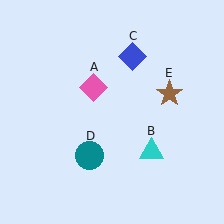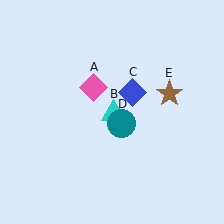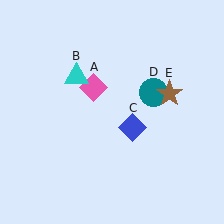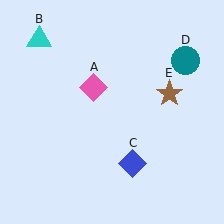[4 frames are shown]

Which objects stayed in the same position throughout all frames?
Pink diamond (object A) and brown star (object E) remained stationary.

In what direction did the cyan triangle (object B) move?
The cyan triangle (object B) moved up and to the left.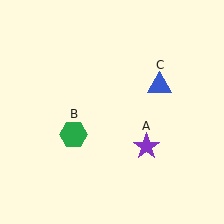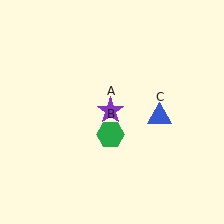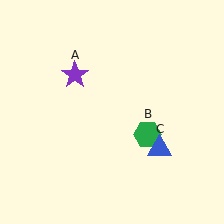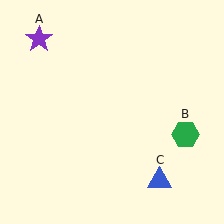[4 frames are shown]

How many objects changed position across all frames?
3 objects changed position: purple star (object A), green hexagon (object B), blue triangle (object C).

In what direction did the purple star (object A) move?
The purple star (object A) moved up and to the left.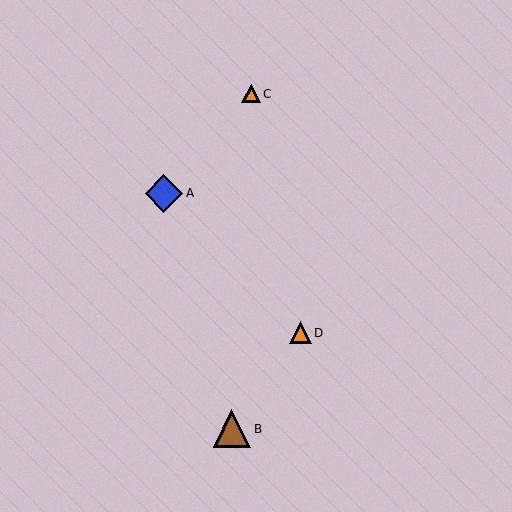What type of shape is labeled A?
Shape A is a blue diamond.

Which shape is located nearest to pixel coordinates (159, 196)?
The blue diamond (labeled A) at (164, 193) is nearest to that location.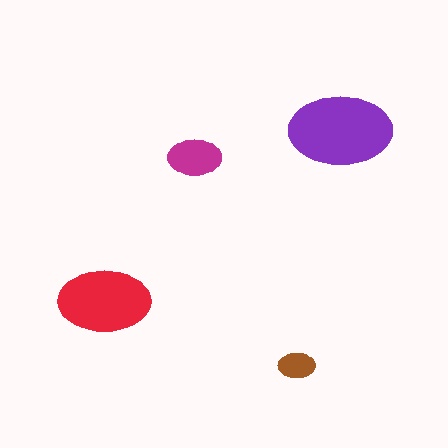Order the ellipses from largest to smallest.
the purple one, the red one, the magenta one, the brown one.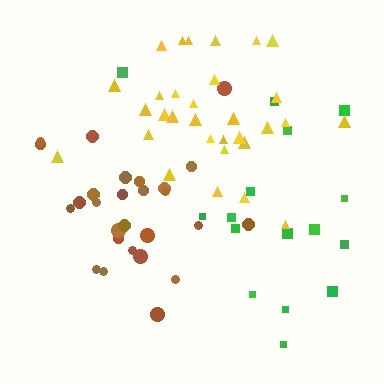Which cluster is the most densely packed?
Brown.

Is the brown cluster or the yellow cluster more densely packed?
Brown.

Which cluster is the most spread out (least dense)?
Green.